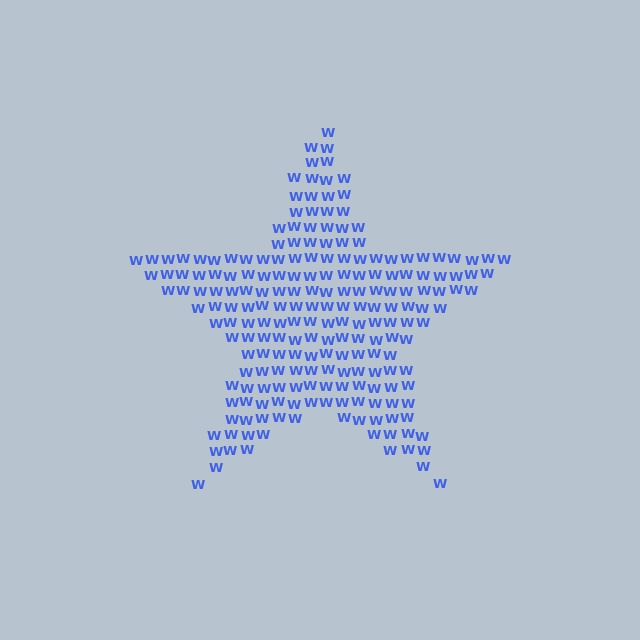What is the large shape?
The large shape is a star.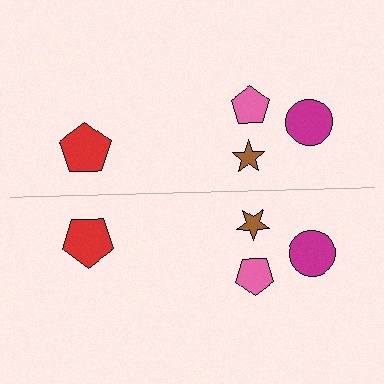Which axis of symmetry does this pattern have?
The pattern has a horizontal axis of symmetry running through the center of the image.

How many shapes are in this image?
There are 8 shapes in this image.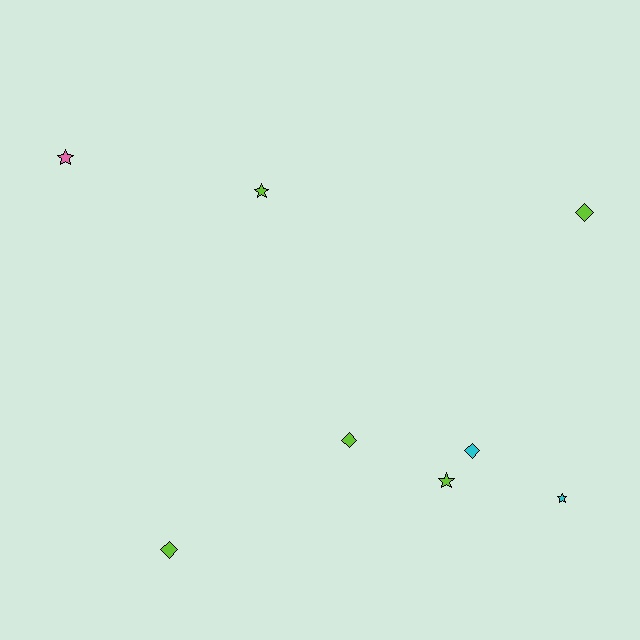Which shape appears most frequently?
Diamond, with 4 objects.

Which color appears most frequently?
Lime, with 5 objects.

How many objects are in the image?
There are 8 objects.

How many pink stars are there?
There is 1 pink star.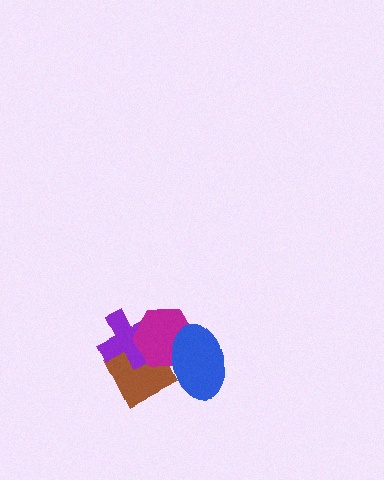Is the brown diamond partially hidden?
Yes, it is partially covered by another shape.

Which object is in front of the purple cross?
The magenta hexagon is in front of the purple cross.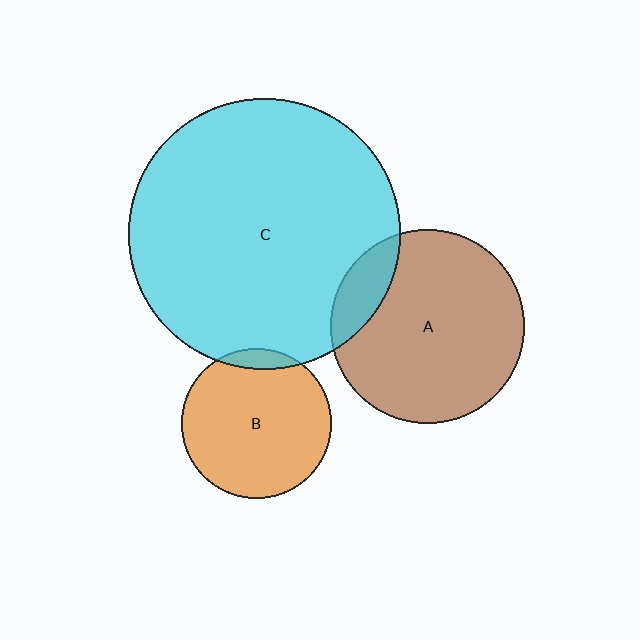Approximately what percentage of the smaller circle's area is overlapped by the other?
Approximately 5%.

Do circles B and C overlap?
Yes.